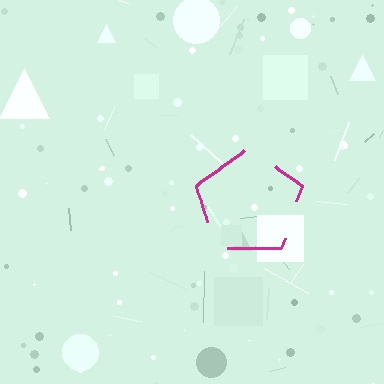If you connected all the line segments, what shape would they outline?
They would outline a pentagon.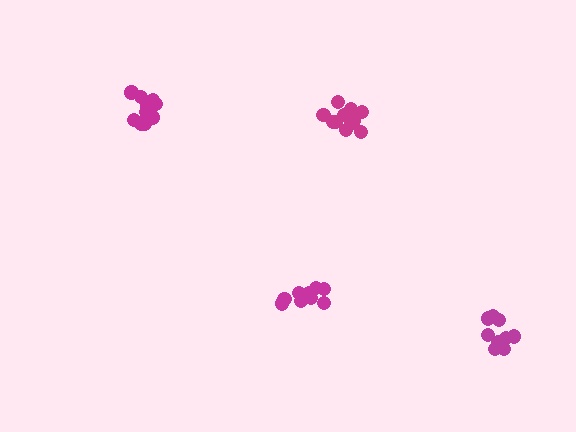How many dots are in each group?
Group 1: 9 dots, Group 2: 9 dots, Group 3: 12 dots, Group 4: 13 dots (43 total).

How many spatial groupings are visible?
There are 4 spatial groupings.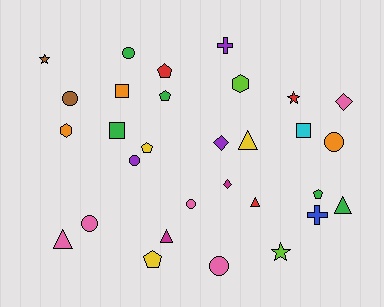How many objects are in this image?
There are 30 objects.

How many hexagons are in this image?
There are 2 hexagons.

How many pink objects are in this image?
There are 5 pink objects.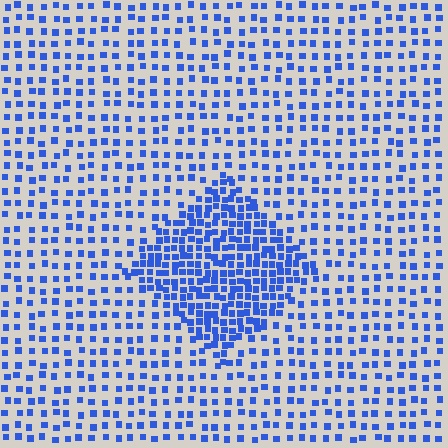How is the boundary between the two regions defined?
The boundary is defined by a change in element density (approximately 2.3x ratio). All elements are the same color, size, and shape.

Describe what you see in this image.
The image contains small blue elements arranged at two different densities. A diamond-shaped region is visible where the elements are more densely packed than the surrounding area.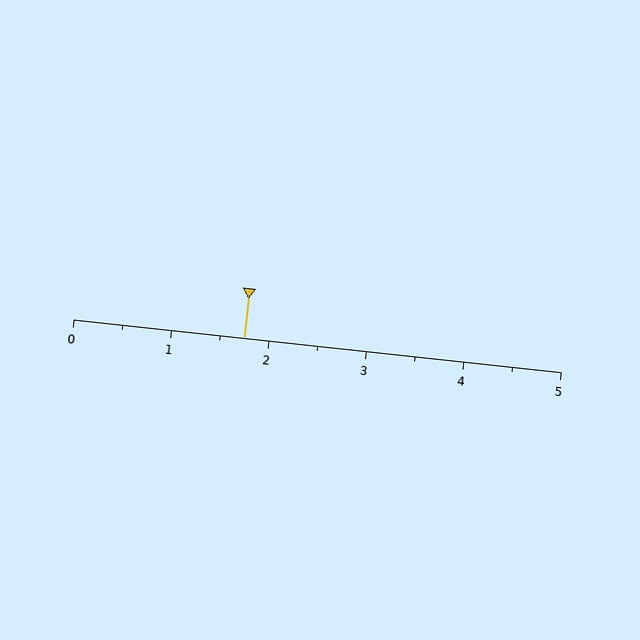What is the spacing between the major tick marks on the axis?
The major ticks are spaced 1 apart.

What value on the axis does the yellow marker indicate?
The marker indicates approximately 1.8.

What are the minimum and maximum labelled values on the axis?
The axis runs from 0 to 5.